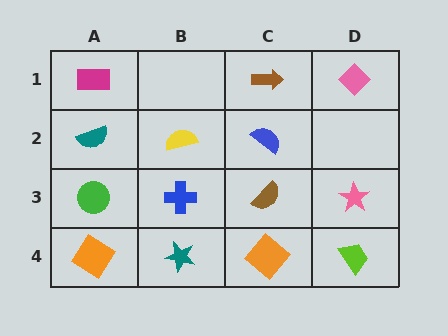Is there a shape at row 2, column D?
No, that cell is empty.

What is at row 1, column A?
A magenta rectangle.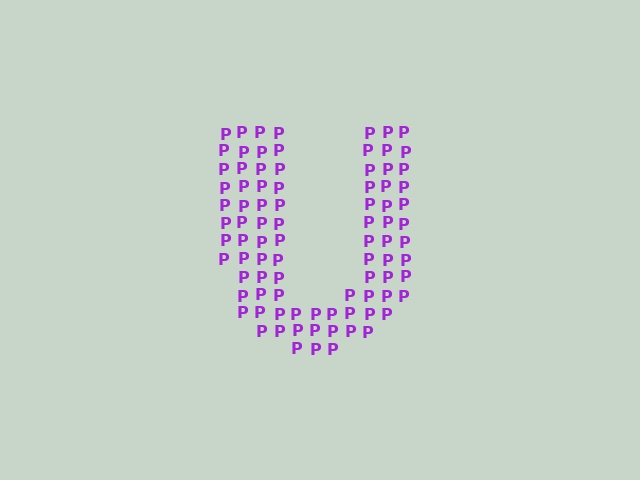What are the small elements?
The small elements are letter P's.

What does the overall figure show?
The overall figure shows the letter U.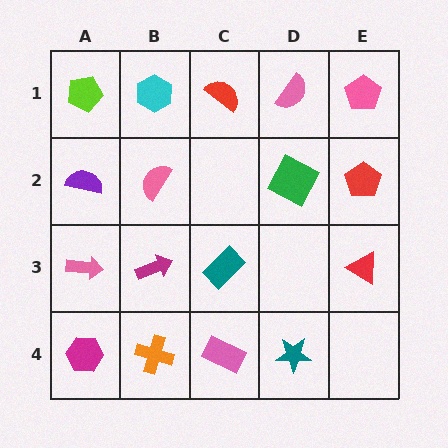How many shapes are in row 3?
4 shapes.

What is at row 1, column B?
A cyan hexagon.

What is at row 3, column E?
A red triangle.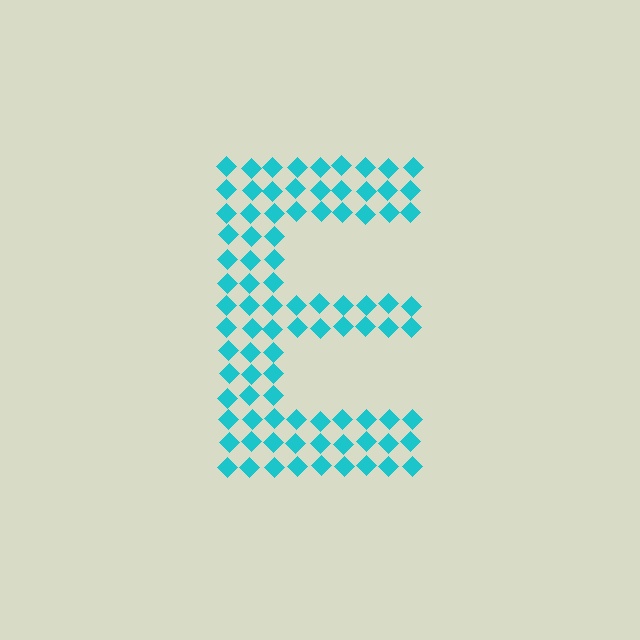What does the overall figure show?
The overall figure shows the letter E.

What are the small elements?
The small elements are diamonds.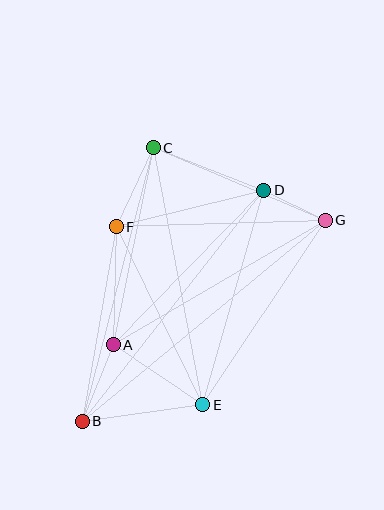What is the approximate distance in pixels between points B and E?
The distance between B and E is approximately 121 pixels.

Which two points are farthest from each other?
Points B and G are farthest from each other.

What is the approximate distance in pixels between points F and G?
The distance between F and G is approximately 209 pixels.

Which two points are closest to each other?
Points D and G are closest to each other.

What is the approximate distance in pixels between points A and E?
The distance between A and E is approximately 108 pixels.